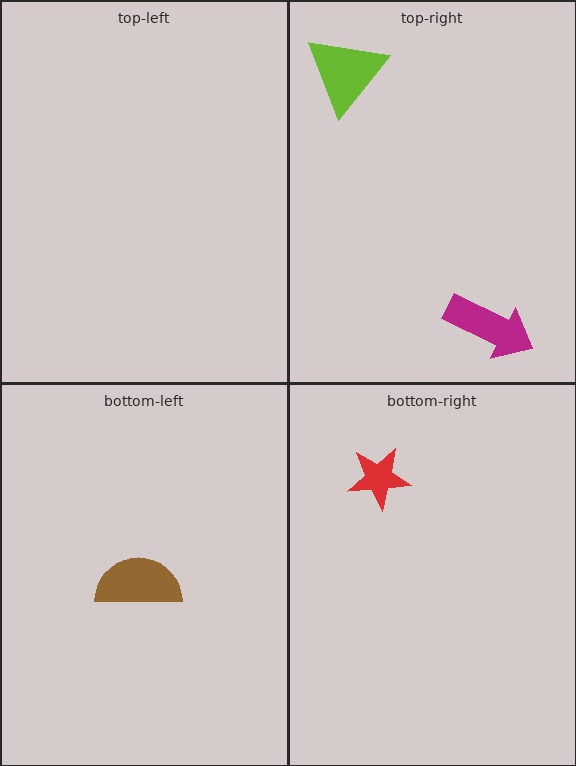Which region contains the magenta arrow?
The top-right region.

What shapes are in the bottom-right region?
The red star.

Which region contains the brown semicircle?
The bottom-left region.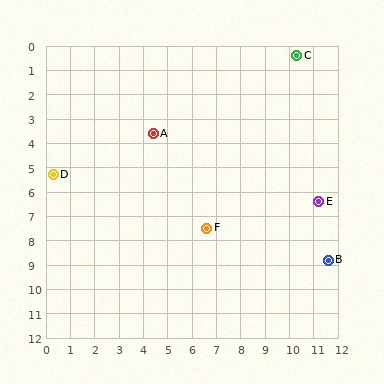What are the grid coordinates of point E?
Point E is at approximately (11.2, 6.4).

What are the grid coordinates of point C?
Point C is at approximately (10.3, 0.4).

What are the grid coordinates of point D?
Point D is at approximately (0.3, 5.3).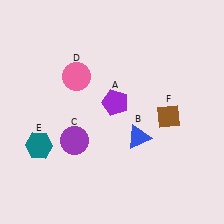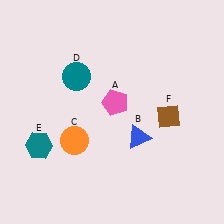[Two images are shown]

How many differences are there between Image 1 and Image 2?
There are 3 differences between the two images.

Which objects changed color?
A changed from purple to pink. C changed from purple to orange. D changed from pink to teal.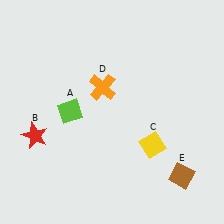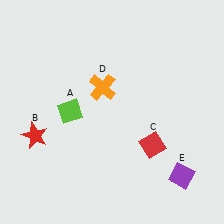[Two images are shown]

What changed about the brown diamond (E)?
In Image 1, E is brown. In Image 2, it changed to purple.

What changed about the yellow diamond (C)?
In Image 1, C is yellow. In Image 2, it changed to red.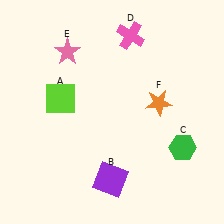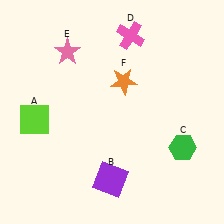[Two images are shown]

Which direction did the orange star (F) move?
The orange star (F) moved left.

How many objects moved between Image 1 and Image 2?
2 objects moved between the two images.